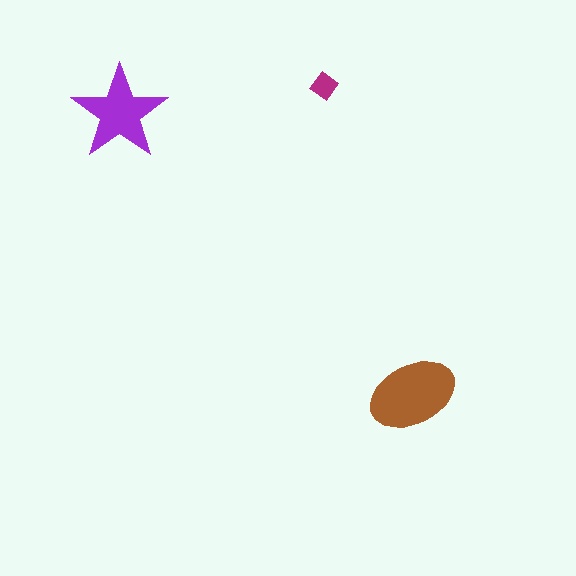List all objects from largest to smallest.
The brown ellipse, the purple star, the magenta diamond.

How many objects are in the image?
There are 3 objects in the image.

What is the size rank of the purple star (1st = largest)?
2nd.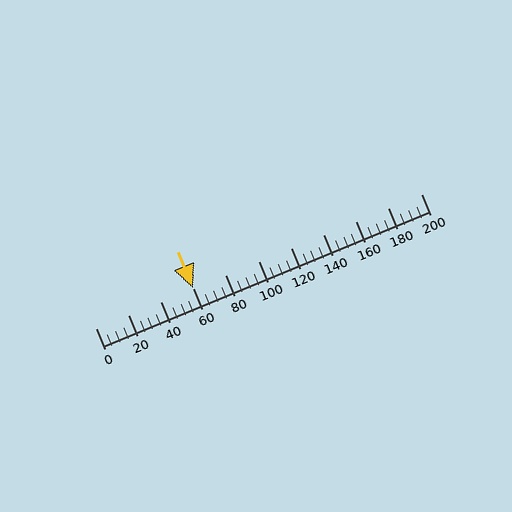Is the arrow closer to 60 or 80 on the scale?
The arrow is closer to 60.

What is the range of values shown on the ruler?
The ruler shows values from 0 to 200.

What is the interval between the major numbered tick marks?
The major tick marks are spaced 20 units apart.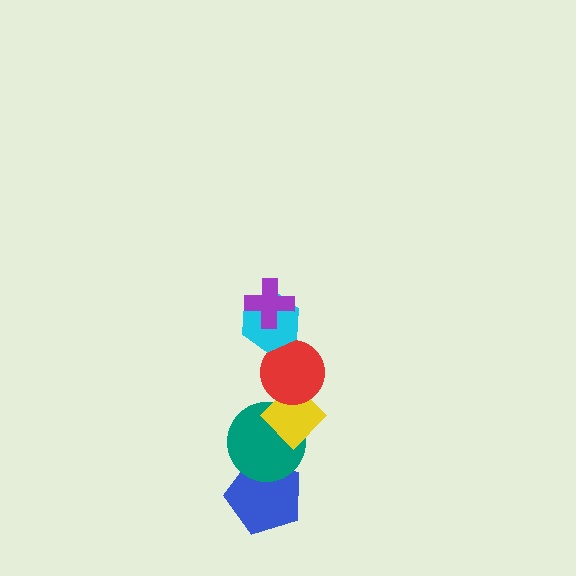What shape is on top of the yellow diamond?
The red circle is on top of the yellow diamond.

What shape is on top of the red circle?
The cyan hexagon is on top of the red circle.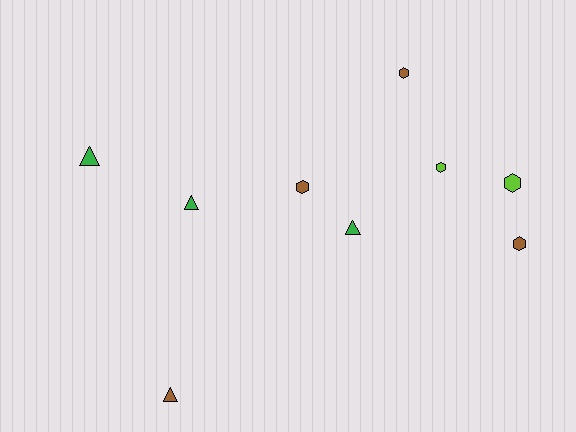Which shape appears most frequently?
Hexagon, with 5 objects.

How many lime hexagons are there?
There are 2 lime hexagons.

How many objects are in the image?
There are 9 objects.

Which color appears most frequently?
Brown, with 4 objects.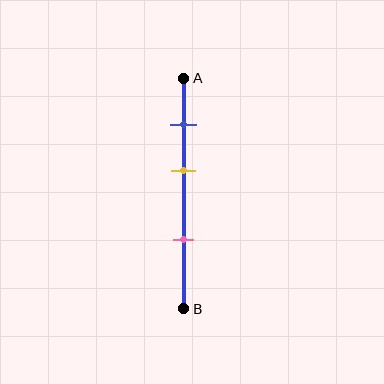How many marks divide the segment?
There are 3 marks dividing the segment.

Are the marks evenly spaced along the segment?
Yes, the marks are approximately evenly spaced.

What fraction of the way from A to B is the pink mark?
The pink mark is approximately 70% (0.7) of the way from A to B.